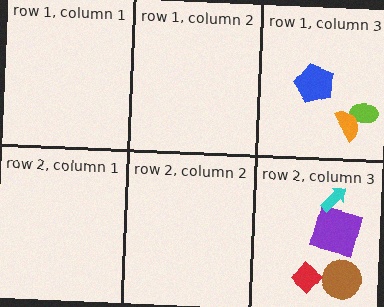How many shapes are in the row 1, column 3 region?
3.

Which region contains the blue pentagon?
The row 1, column 3 region.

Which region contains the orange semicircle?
The row 1, column 3 region.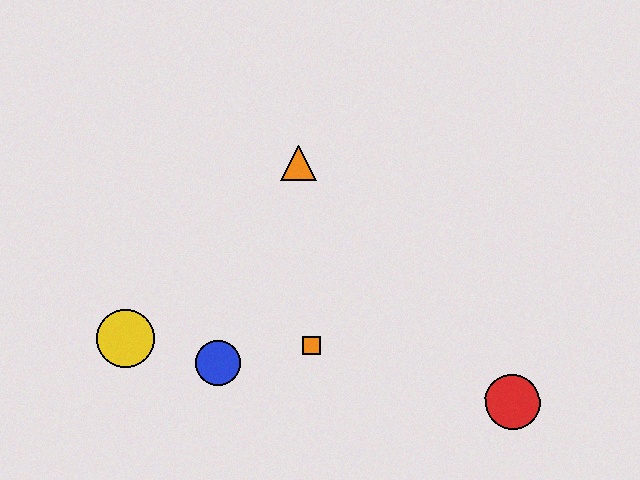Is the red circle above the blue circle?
No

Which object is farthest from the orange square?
The red circle is farthest from the orange square.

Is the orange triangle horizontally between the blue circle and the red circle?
Yes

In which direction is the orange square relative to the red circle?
The orange square is to the left of the red circle.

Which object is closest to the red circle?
The orange square is closest to the red circle.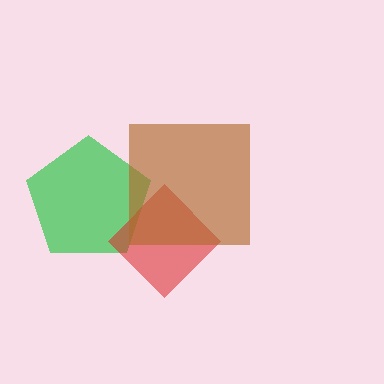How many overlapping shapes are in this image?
There are 3 overlapping shapes in the image.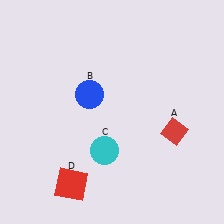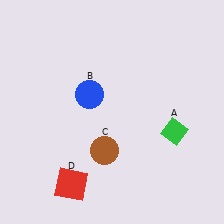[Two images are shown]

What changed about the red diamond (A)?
In Image 1, A is red. In Image 2, it changed to green.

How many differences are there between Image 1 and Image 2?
There are 2 differences between the two images.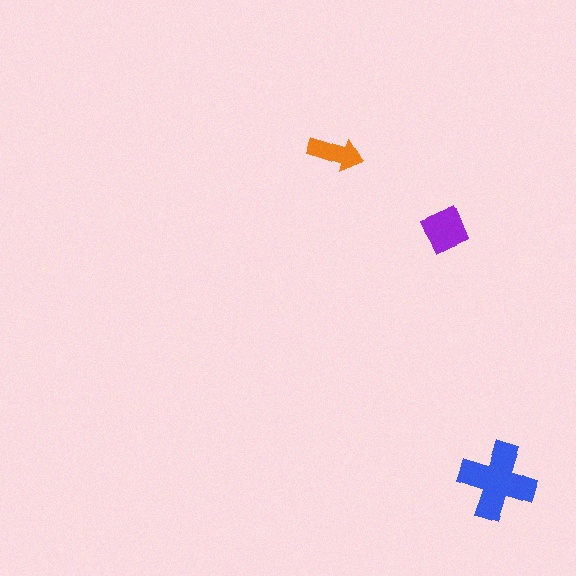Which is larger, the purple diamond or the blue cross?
The blue cross.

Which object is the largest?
The blue cross.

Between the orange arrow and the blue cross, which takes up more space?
The blue cross.